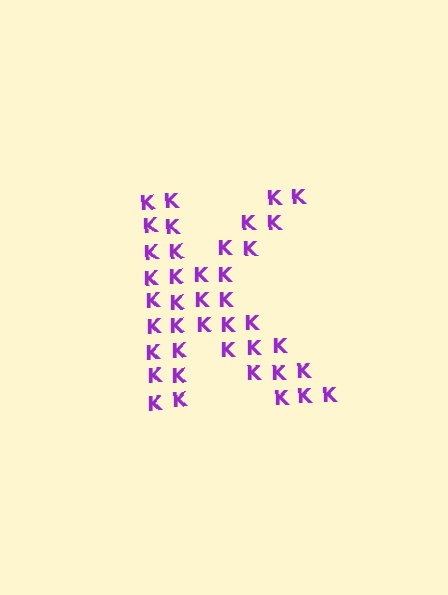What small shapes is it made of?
It is made of small letter K's.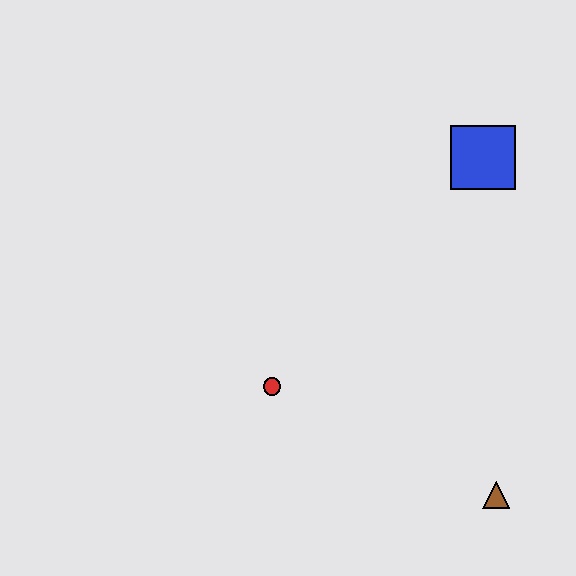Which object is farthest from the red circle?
The blue square is farthest from the red circle.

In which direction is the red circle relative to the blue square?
The red circle is below the blue square.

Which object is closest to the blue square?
The red circle is closest to the blue square.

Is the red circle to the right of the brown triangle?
No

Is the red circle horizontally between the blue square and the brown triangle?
No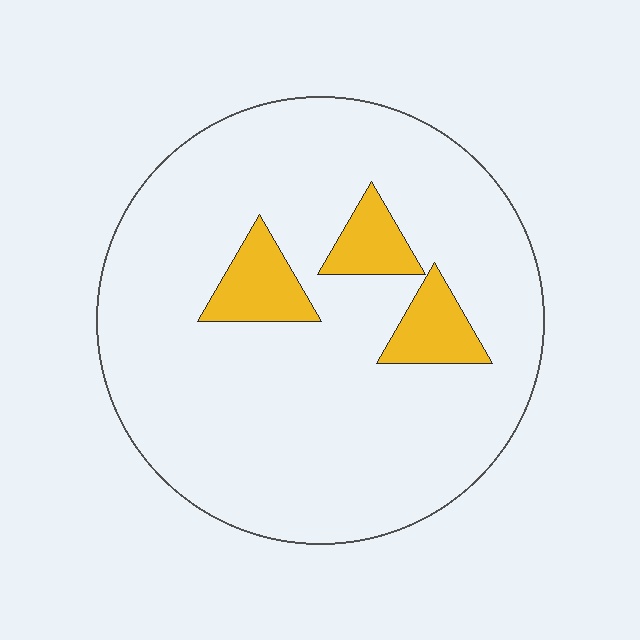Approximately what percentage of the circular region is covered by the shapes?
Approximately 10%.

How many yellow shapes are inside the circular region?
3.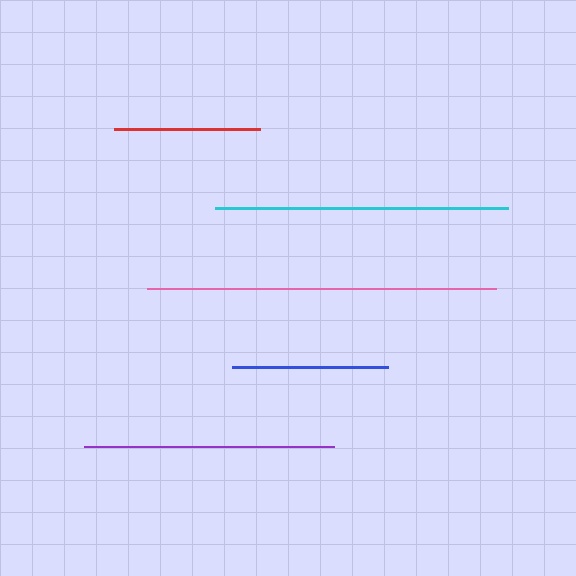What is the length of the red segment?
The red segment is approximately 146 pixels long.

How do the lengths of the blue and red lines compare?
The blue and red lines are approximately the same length.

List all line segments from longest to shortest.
From longest to shortest: pink, cyan, purple, blue, red.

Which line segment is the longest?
The pink line is the longest at approximately 348 pixels.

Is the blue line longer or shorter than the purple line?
The purple line is longer than the blue line.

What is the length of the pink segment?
The pink segment is approximately 348 pixels long.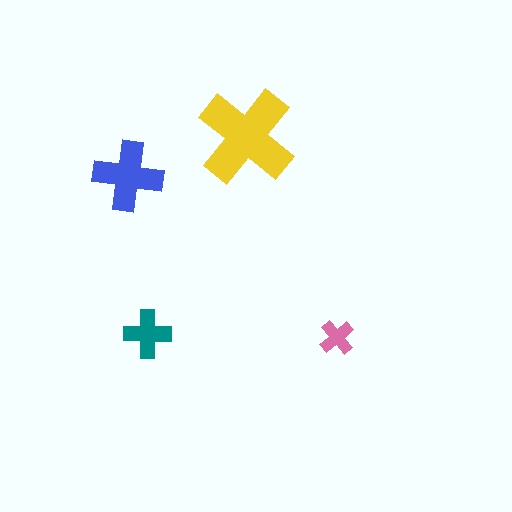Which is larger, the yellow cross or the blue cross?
The yellow one.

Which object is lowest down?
The pink cross is bottommost.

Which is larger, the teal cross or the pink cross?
The teal one.